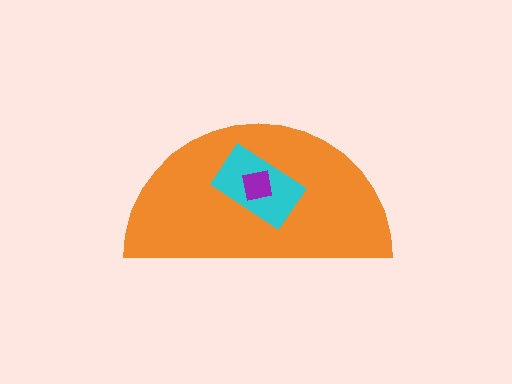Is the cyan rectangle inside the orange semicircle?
Yes.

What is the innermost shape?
The purple square.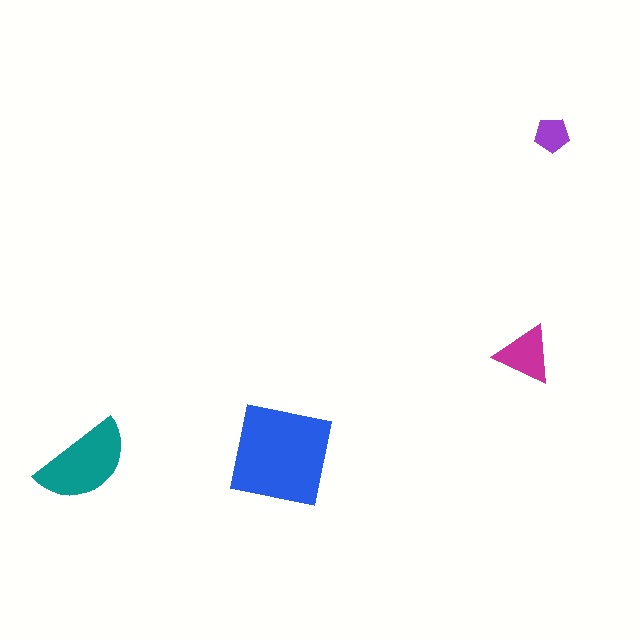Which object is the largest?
The blue square.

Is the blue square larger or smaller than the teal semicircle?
Larger.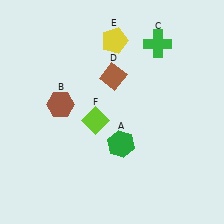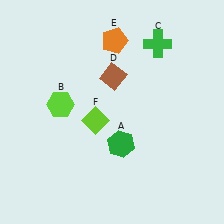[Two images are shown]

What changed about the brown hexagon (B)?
In Image 1, B is brown. In Image 2, it changed to lime.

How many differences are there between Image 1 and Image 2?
There are 2 differences between the two images.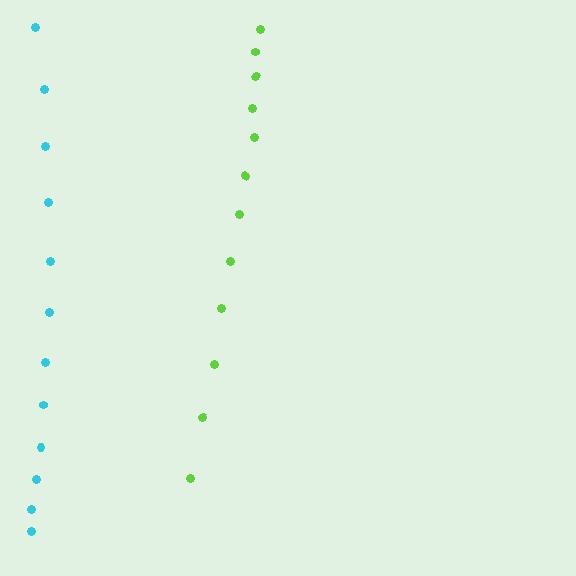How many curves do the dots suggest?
There are 2 distinct paths.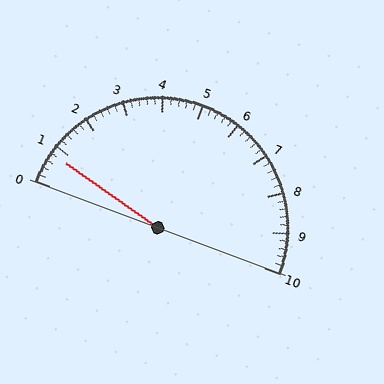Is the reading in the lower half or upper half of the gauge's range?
The reading is in the lower half of the range (0 to 10).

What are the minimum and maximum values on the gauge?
The gauge ranges from 0 to 10.